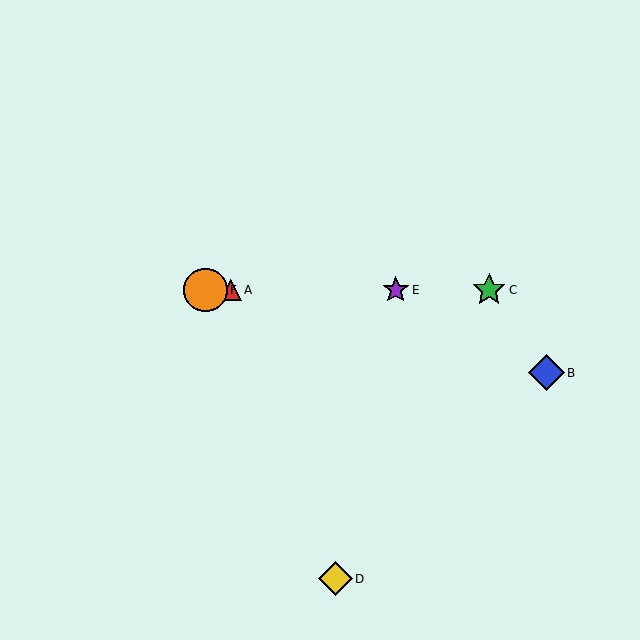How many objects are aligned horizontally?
4 objects (A, C, E, F) are aligned horizontally.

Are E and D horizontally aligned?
No, E is at y≈290 and D is at y≈579.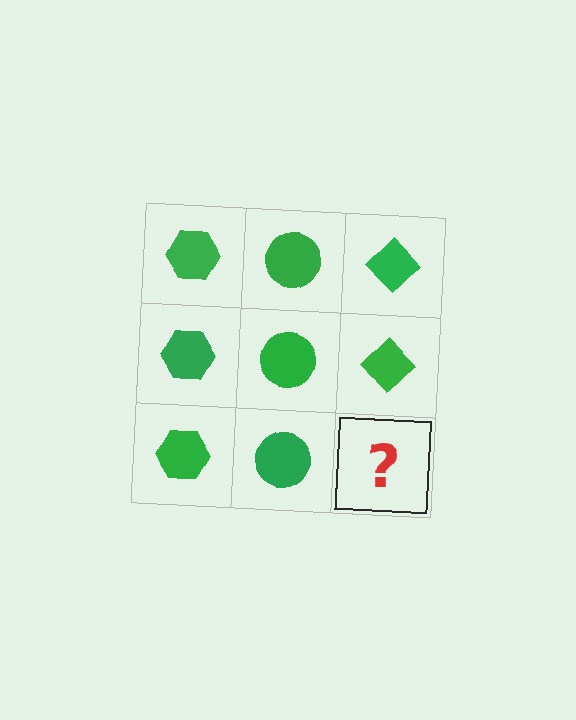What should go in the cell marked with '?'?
The missing cell should contain a green diamond.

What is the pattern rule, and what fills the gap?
The rule is that each column has a consistent shape. The gap should be filled with a green diamond.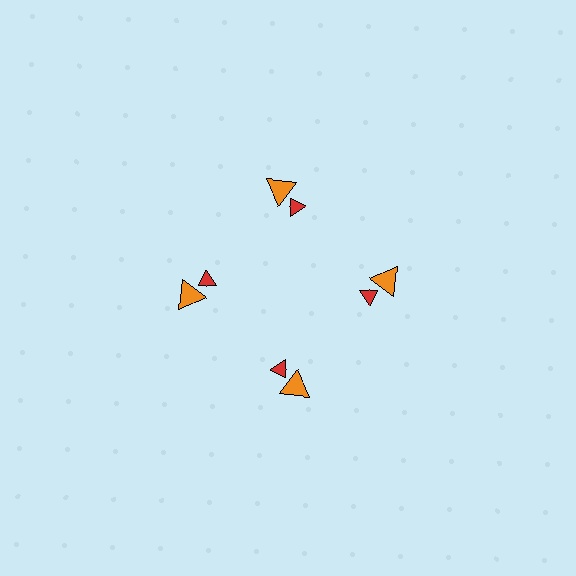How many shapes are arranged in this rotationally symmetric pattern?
There are 8 shapes, arranged in 4 groups of 2.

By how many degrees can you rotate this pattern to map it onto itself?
The pattern maps onto itself every 90 degrees of rotation.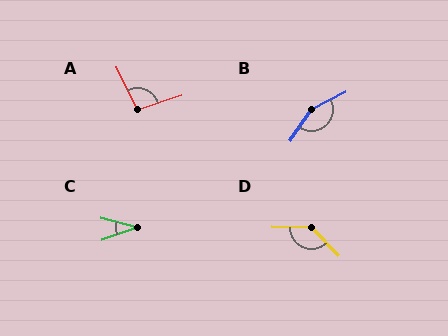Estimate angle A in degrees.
Approximately 98 degrees.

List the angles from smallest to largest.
C (34°), A (98°), D (134°), B (151°).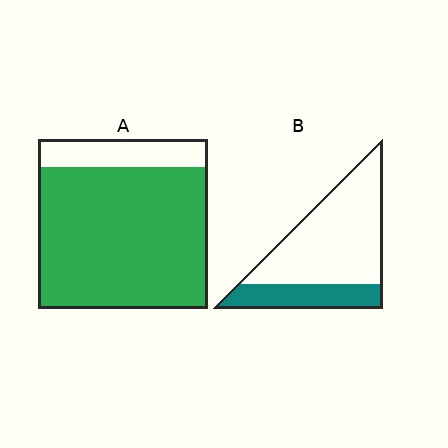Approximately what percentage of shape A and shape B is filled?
A is approximately 85% and B is approximately 25%.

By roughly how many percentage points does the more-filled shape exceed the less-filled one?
By roughly 55 percentage points (A over B).